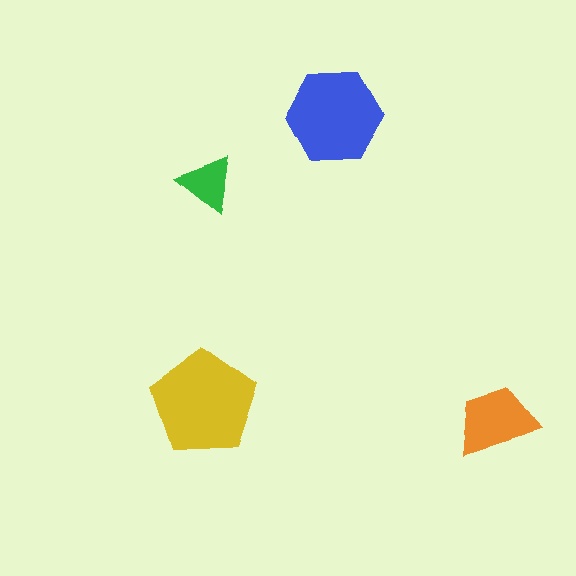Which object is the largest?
The yellow pentagon.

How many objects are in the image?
There are 4 objects in the image.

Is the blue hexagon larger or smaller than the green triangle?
Larger.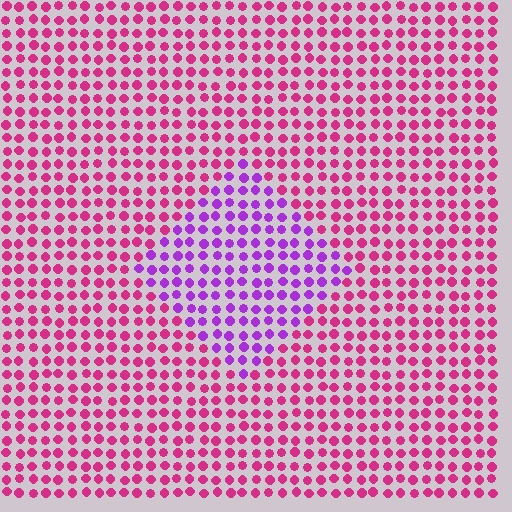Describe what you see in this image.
The image is filled with small magenta elements in a uniform arrangement. A diamond-shaped region is visible where the elements are tinted to a slightly different hue, forming a subtle color boundary.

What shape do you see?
I see a diamond.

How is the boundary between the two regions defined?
The boundary is defined purely by a slight shift in hue (about 43 degrees). Spacing, size, and orientation are identical on both sides.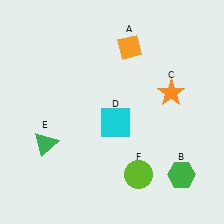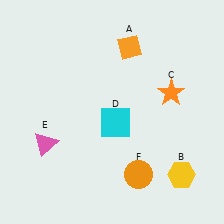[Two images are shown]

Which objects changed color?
B changed from green to yellow. E changed from green to pink. F changed from lime to orange.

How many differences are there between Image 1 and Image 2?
There are 3 differences between the two images.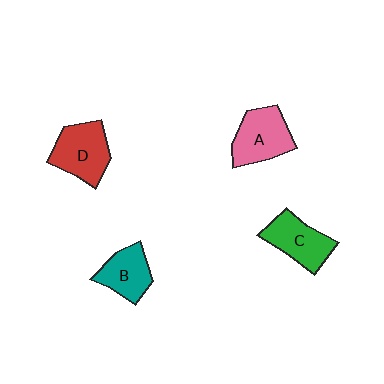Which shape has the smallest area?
Shape B (teal).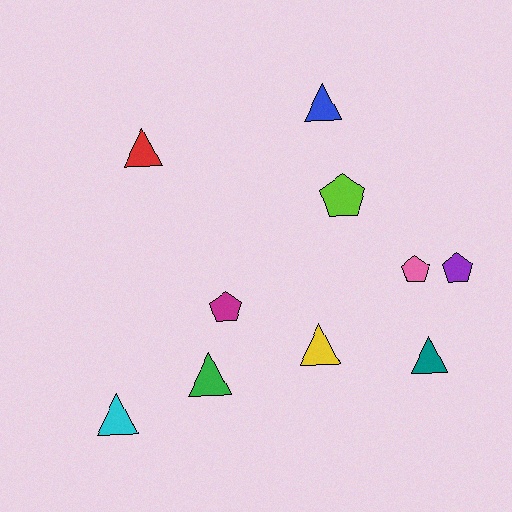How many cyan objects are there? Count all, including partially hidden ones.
There is 1 cyan object.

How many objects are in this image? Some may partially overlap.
There are 10 objects.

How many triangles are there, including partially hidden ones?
There are 6 triangles.